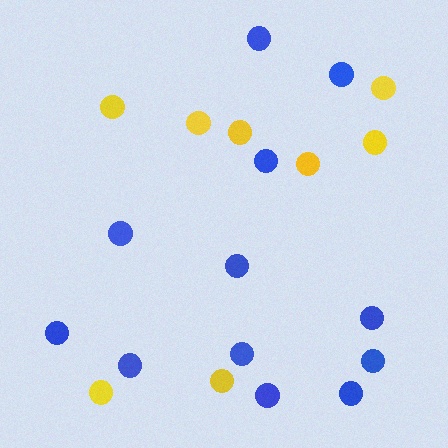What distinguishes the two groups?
There are 2 groups: one group of yellow circles (8) and one group of blue circles (12).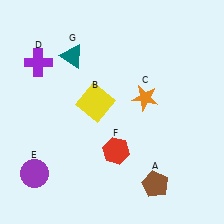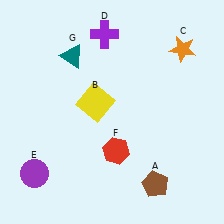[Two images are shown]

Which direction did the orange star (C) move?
The orange star (C) moved up.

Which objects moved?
The objects that moved are: the orange star (C), the purple cross (D).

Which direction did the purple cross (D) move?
The purple cross (D) moved right.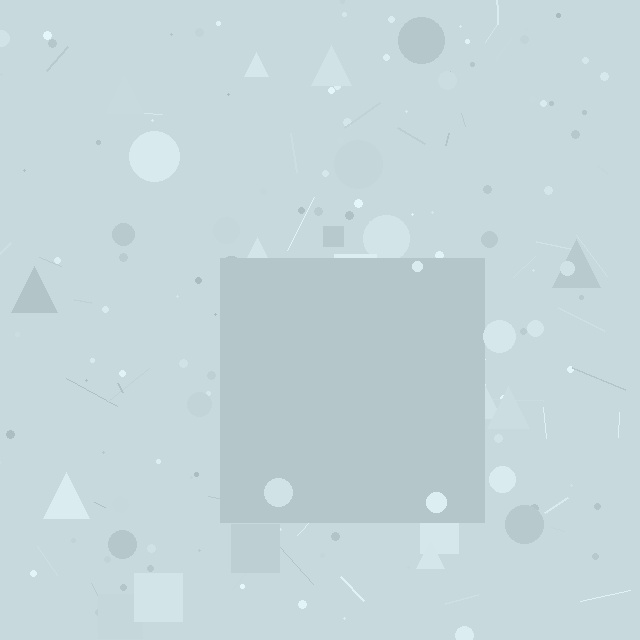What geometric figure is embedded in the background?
A square is embedded in the background.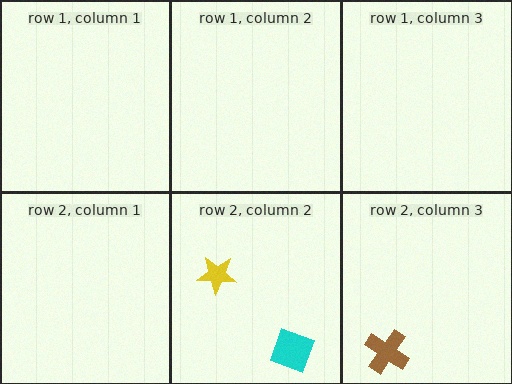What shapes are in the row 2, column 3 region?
The brown cross.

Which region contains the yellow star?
The row 2, column 2 region.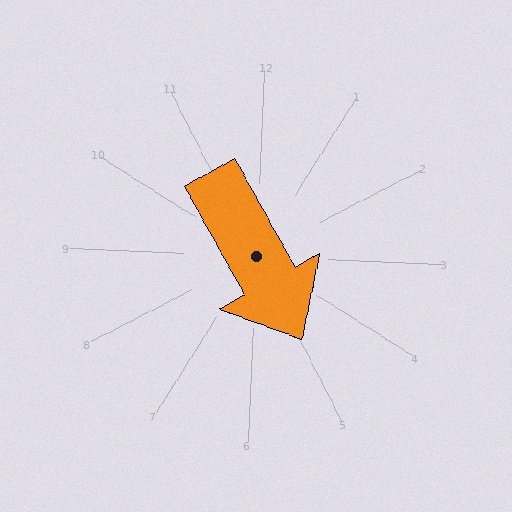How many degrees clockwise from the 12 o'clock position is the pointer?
Approximately 149 degrees.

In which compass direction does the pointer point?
Southeast.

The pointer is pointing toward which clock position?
Roughly 5 o'clock.